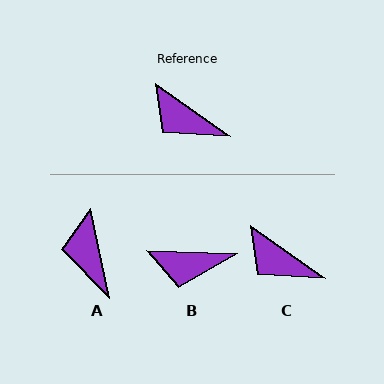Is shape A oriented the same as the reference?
No, it is off by about 43 degrees.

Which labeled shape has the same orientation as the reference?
C.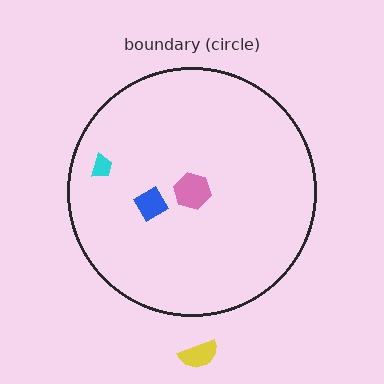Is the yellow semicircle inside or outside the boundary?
Outside.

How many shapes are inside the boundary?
3 inside, 1 outside.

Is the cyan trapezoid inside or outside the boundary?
Inside.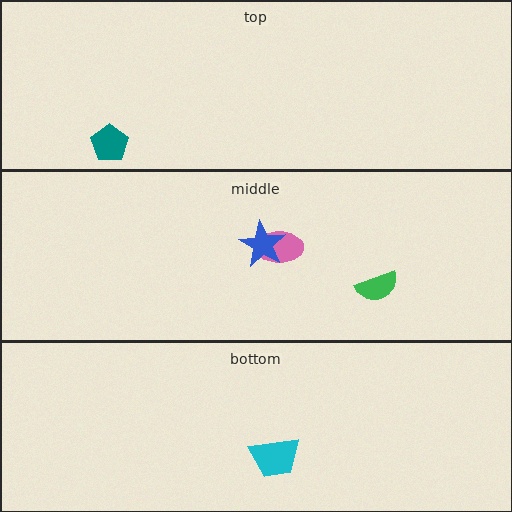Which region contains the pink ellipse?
The middle region.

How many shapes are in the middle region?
3.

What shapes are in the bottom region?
The cyan trapezoid.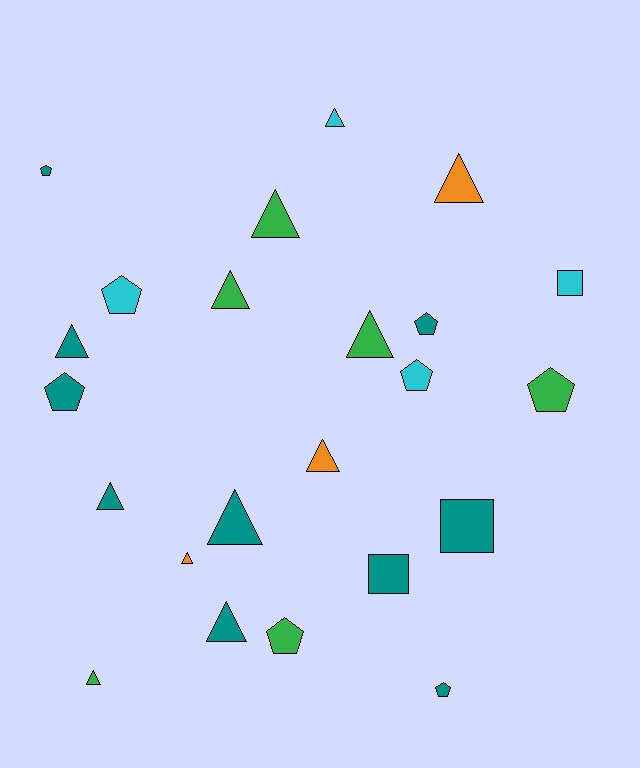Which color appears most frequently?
Teal, with 10 objects.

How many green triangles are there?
There are 4 green triangles.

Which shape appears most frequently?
Triangle, with 12 objects.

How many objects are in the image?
There are 23 objects.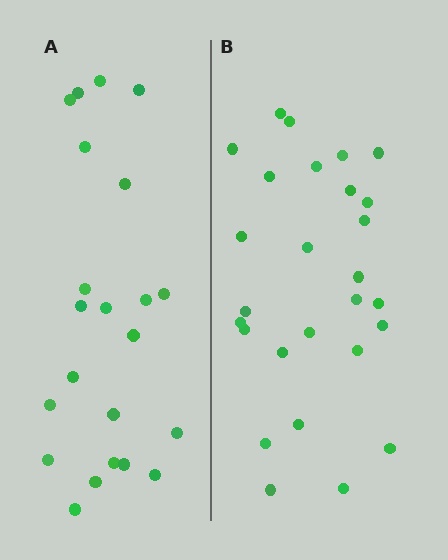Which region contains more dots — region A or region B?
Region B (the right region) has more dots.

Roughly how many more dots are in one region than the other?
Region B has about 5 more dots than region A.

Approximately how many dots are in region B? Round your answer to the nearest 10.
About 30 dots. (The exact count is 27, which rounds to 30.)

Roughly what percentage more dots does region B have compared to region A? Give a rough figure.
About 25% more.